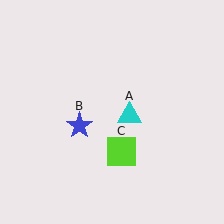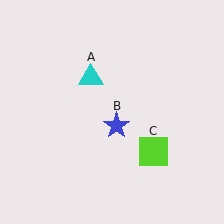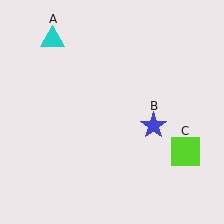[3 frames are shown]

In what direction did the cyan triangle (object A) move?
The cyan triangle (object A) moved up and to the left.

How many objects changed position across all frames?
3 objects changed position: cyan triangle (object A), blue star (object B), lime square (object C).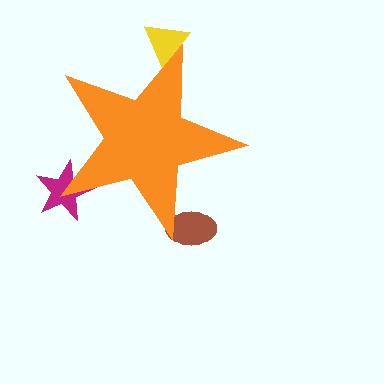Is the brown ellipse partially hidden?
Yes, the brown ellipse is partially hidden behind the orange star.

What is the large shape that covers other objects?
An orange star.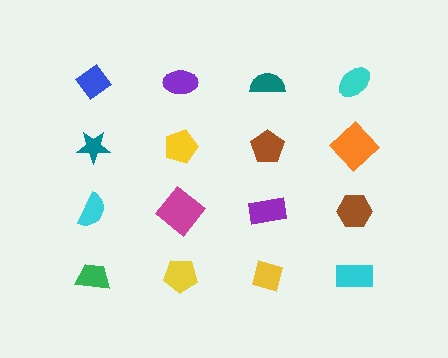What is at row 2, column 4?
An orange diamond.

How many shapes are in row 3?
4 shapes.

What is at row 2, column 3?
A brown pentagon.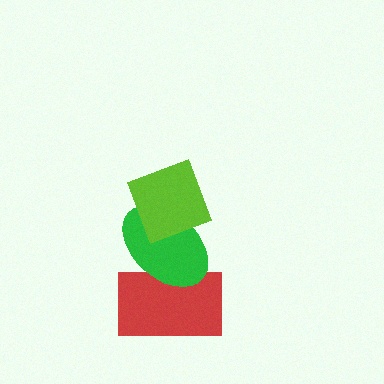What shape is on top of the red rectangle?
The green ellipse is on top of the red rectangle.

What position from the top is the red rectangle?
The red rectangle is 3rd from the top.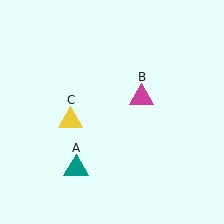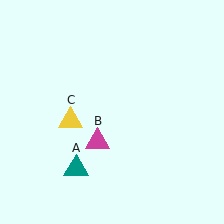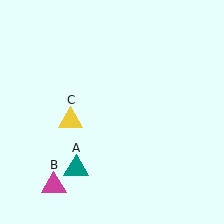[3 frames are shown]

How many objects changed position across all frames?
1 object changed position: magenta triangle (object B).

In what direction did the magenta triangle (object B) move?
The magenta triangle (object B) moved down and to the left.